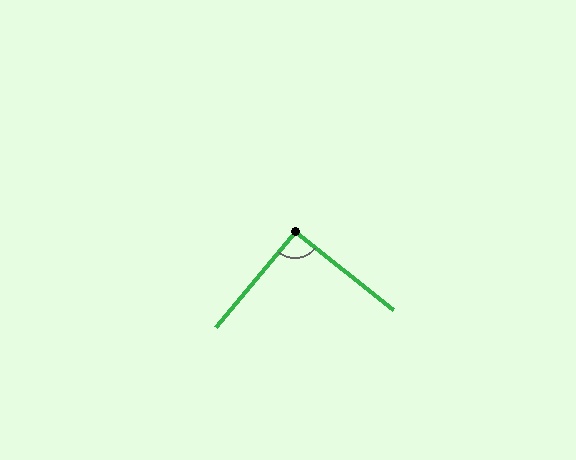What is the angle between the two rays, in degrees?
Approximately 91 degrees.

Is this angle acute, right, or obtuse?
It is approximately a right angle.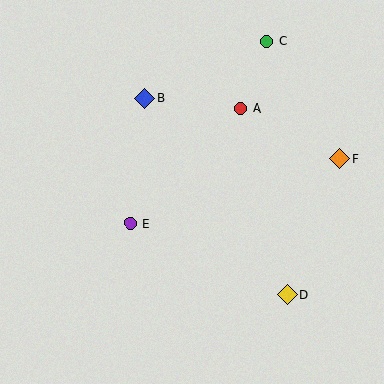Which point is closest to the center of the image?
Point E at (130, 223) is closest to the center.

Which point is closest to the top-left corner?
Point B is closest to the top-left corner.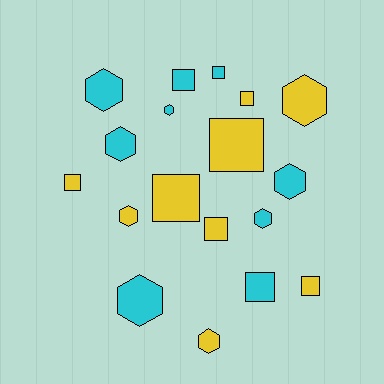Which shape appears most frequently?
Hexagon, with 9 objects.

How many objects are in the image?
There are 18 objects.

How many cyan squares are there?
There are 3 cyan squares.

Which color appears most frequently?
Yellow, with 9 objects.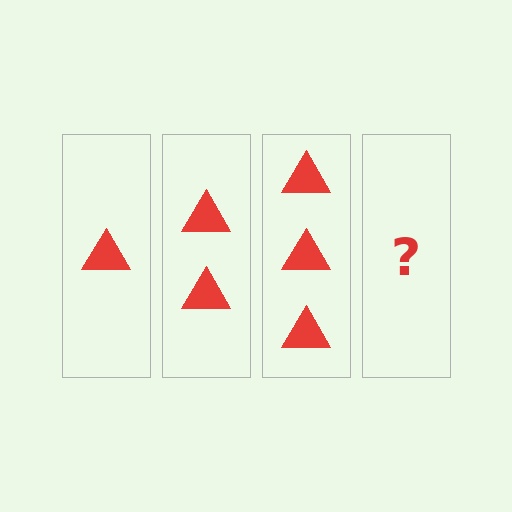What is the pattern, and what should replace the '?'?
The pattern is that each step adds one more triangle. The '?' should be 4 triangles.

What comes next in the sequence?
The next element should be 4 triangles.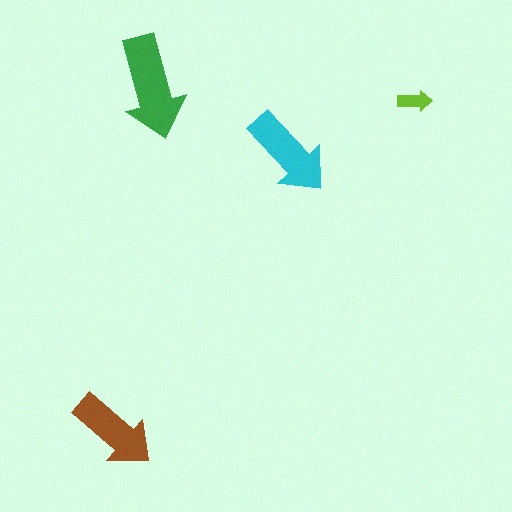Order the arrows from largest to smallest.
the green one, the cyan one, the brown one, the lime one.